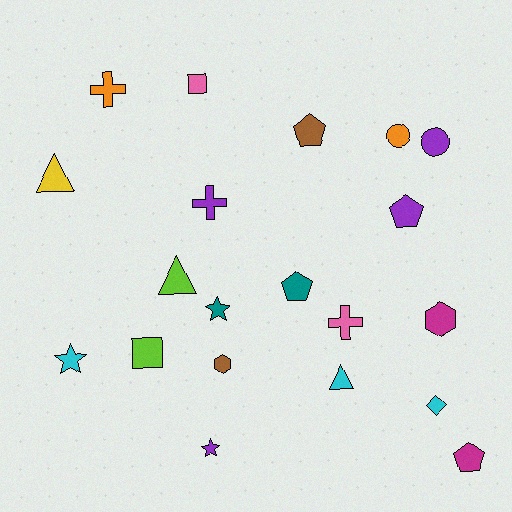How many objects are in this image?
There are 20 objects.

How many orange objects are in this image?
There are 2 orange objects.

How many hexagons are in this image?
There are 2 hexagons.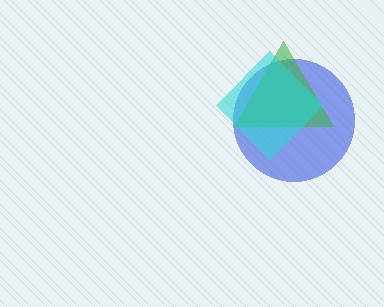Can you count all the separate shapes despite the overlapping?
Yes, there are 3 separate shapes.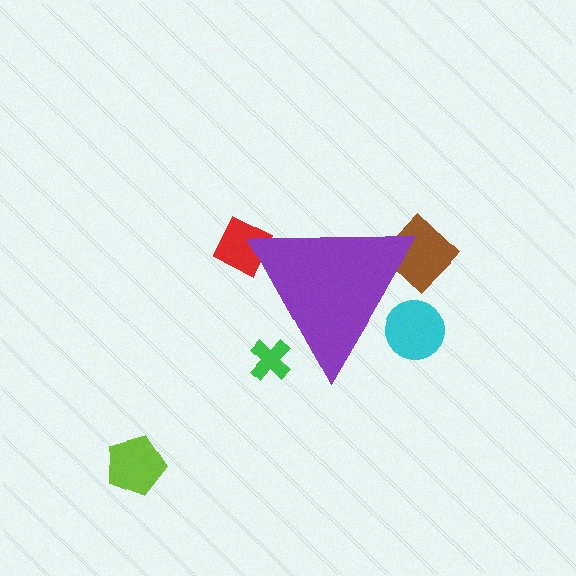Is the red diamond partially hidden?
Yes, the red diamond is partially hidden behind the purple triangle.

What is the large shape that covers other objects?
A purple triangle.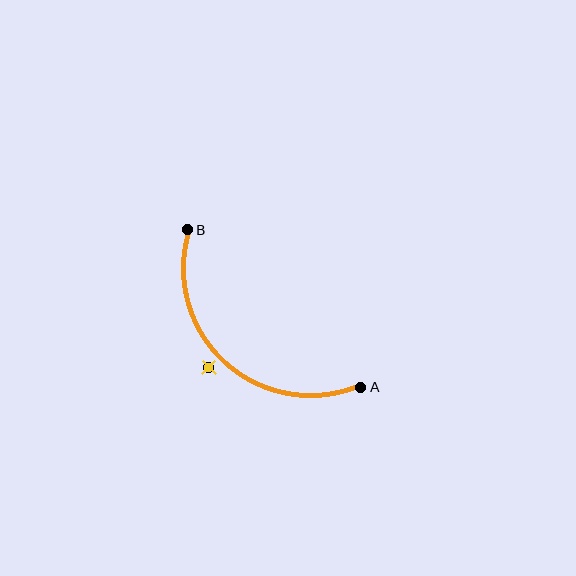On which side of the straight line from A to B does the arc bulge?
The arc bulges below and to the left of the straight line connecting A and B.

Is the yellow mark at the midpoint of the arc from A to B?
No — the yellow mark does not lie on the arc at all. It sits slightly outside the curve.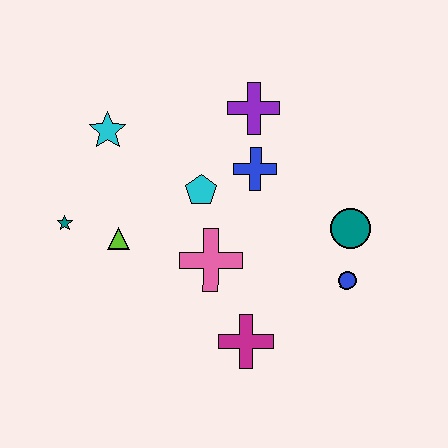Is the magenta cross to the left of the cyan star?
No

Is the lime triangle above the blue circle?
Yes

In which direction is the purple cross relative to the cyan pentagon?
The purple cross is above the cyan pentagon.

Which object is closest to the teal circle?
The blue circle is closest to the teal circle.